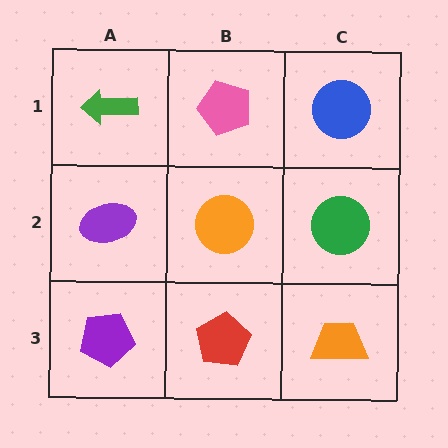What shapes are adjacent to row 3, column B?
An orange circle (row 2, column B), a purple pentagon (row 3, column A), an orange trapezoid (row 3, column C).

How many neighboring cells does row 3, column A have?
2.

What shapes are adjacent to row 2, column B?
A pink pentagon (row 1, column B), a red pentagon (row 3, column B), a purple ellipse (row 2, column A), a green circle (row 2, column C).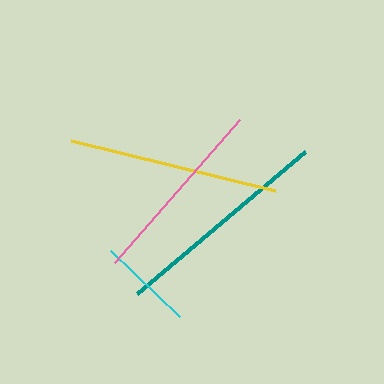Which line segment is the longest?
The teal line is the longest at approximately 220 pixels.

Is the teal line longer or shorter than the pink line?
The teal line is longer than the pink line.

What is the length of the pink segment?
The pink segment is approximately 190 pixels long.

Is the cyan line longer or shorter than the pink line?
The pink line is longer than the cyan line.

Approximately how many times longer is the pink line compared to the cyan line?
The pink line is approximately 2.0 times the length of the cyan line.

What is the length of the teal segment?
The teal segment is approximately 220 pixels long.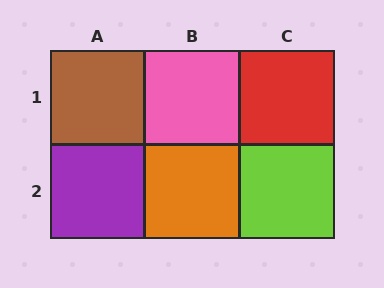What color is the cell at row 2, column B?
Orange.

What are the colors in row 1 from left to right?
Brown, pink, red.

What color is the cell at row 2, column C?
Lime.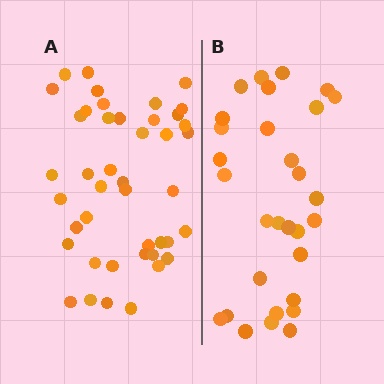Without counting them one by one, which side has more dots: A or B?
Region A (the left region) has more dots.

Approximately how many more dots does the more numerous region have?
Region A has approximately 15 more dots than region B.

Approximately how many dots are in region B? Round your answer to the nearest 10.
About 30 dots.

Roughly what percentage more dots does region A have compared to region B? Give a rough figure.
About 45% more.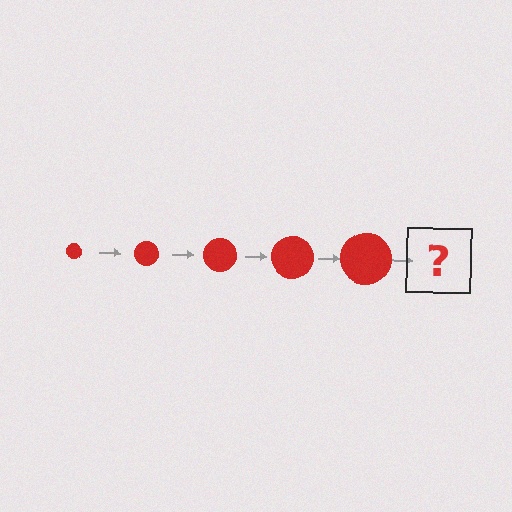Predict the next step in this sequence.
The next step is a red circle, larger than the previous one.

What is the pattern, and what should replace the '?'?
The pattern is that the circle gets progressively larger each step. The '?' should be a red circle, larger than the previous one.